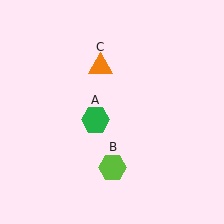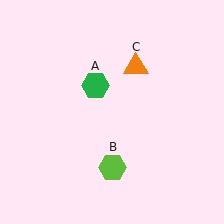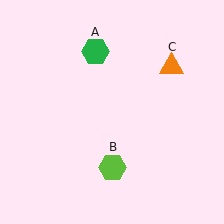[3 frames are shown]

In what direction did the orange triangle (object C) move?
The orange triangle (object C) moved right.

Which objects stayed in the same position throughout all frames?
Lime hexagon (object B) remained stationary.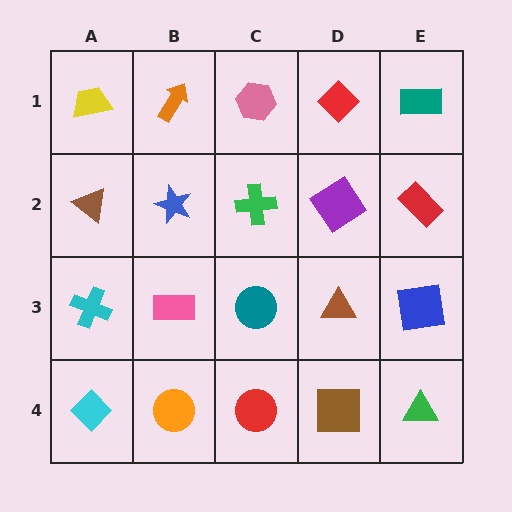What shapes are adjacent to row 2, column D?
A red diamond (row 1, column D), a brown triangle (row 3, column D), a green cross (row 2, column C), a red rectangle (row 2, column E).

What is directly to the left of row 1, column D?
A pink hexagon.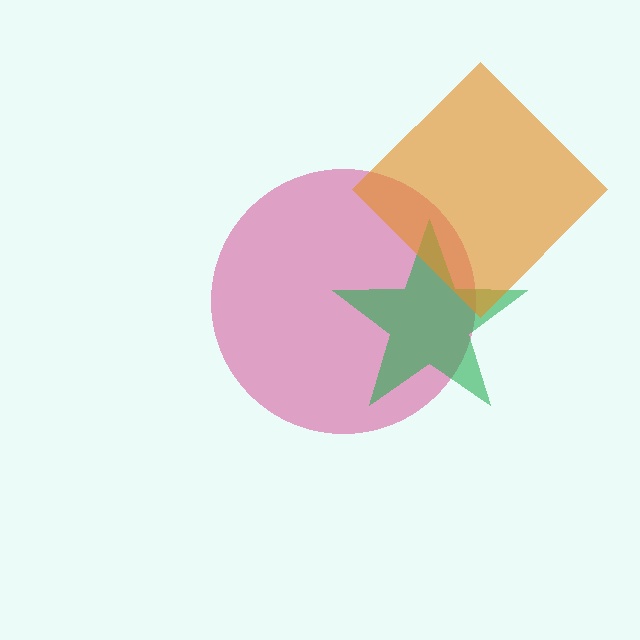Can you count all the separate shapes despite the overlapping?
Yes, there are 3 separate shapes.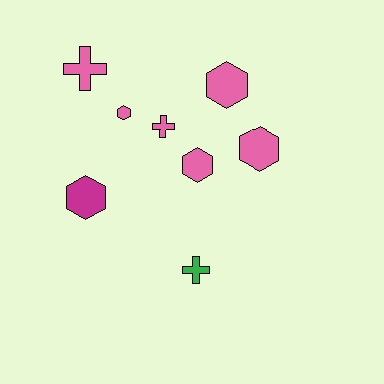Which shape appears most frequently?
Hexagon, with 5 objects.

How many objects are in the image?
There are 8 objects.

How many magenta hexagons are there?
There is 1 magenta hexagon.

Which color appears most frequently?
Pink, with 6 objects.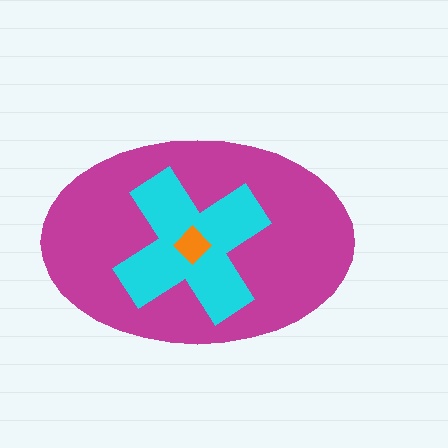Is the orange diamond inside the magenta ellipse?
Yes.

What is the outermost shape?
The magenta ellipse.